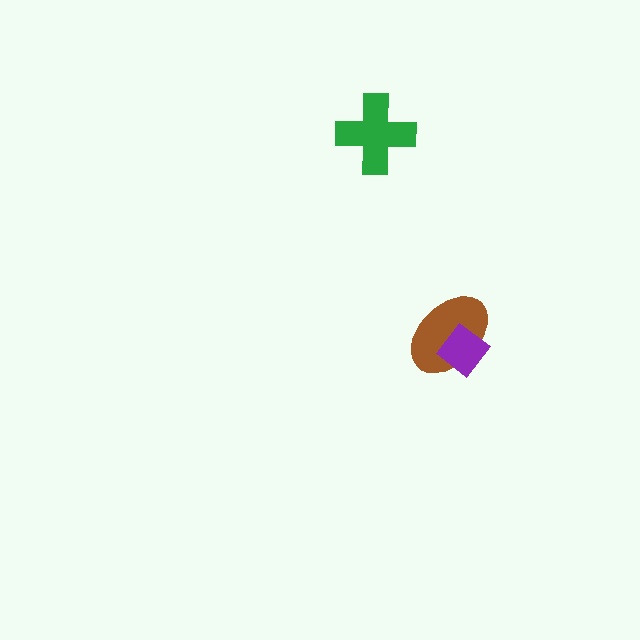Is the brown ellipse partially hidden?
Yes, it is partially covered by another shape.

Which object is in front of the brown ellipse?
The purple diamond is in front of the brown ellipse.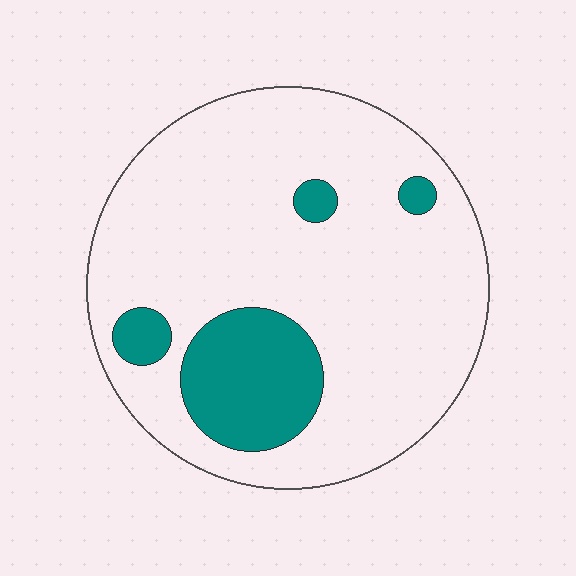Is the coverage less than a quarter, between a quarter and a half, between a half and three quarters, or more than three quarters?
Less than a quarter.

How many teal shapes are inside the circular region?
4.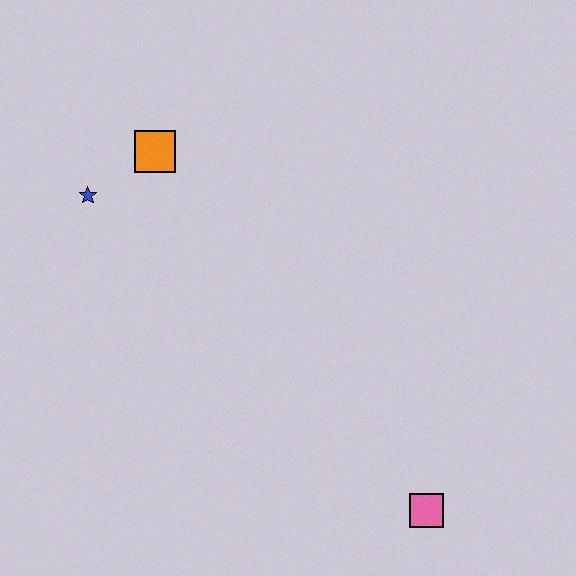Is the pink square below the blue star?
Yes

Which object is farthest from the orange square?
The pink square is farthest from the orange square.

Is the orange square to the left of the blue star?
No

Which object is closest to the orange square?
The blue star is closest to the orange square.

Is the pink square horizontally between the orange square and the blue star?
No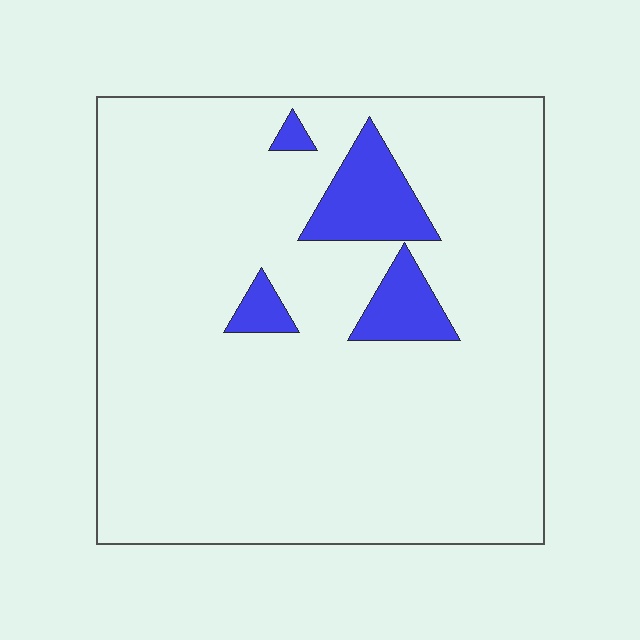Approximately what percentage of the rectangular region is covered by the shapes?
Approximately 10%.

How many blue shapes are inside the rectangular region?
4.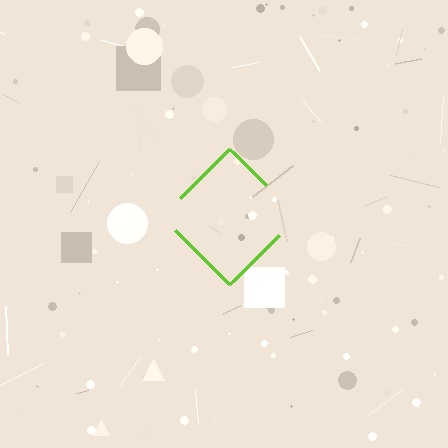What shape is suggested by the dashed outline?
The dashed outline suggests a diamond.